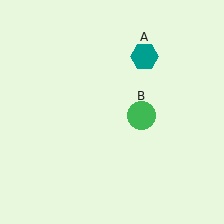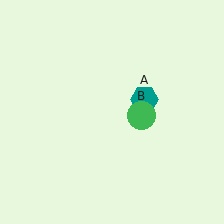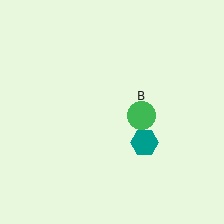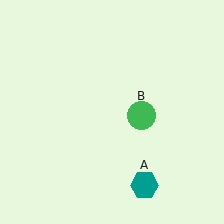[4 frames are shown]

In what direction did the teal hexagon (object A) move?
The teal hexagon (object A) moved down.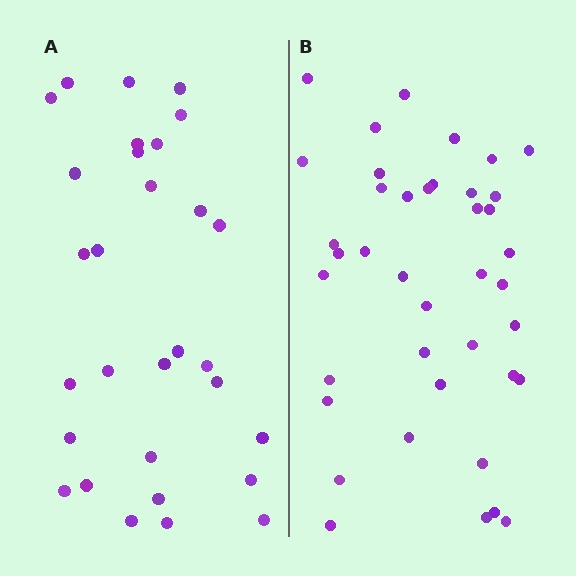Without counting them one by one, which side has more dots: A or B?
Region B (the right region) has more dots.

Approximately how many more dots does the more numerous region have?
Region B has roughly 10 or so more dots than region A.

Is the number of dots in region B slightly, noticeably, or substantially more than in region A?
Region B has noticeably more, but not dramatically so. The ratio is roughly 1.3 to 1.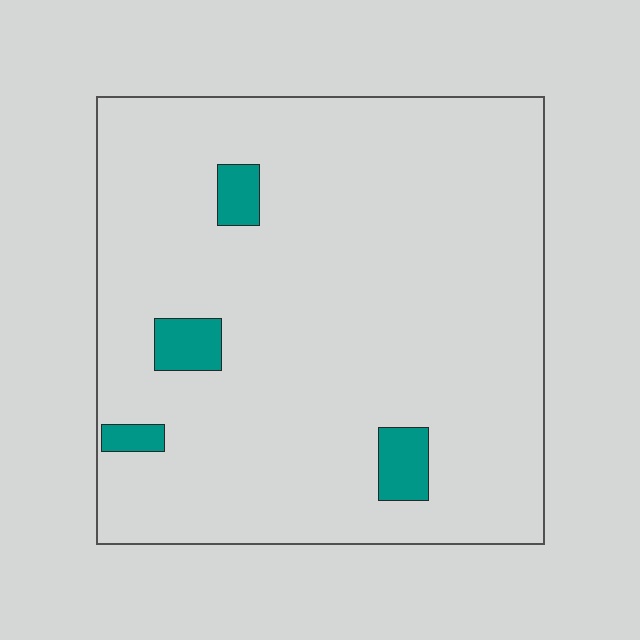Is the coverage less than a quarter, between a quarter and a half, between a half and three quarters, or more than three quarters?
Less than a quarter.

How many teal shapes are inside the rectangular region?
4.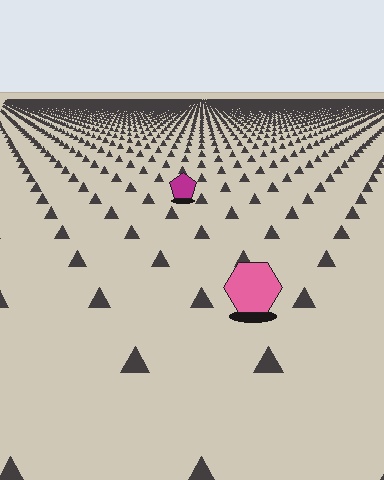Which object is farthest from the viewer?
The magenta pentagon is farthest from the viewer. It appears smaller and the ground texture around it is denser.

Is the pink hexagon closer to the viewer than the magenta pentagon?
Yes. The pink hexagon is closer — you can tell from the texture gradient: the ground texture is coarser near it.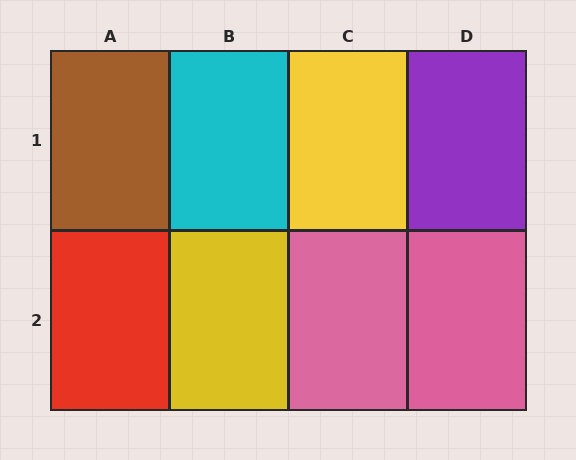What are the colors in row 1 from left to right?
Brown, cyan, yellow, purple.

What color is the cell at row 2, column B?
Yellow.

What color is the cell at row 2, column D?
Pink.